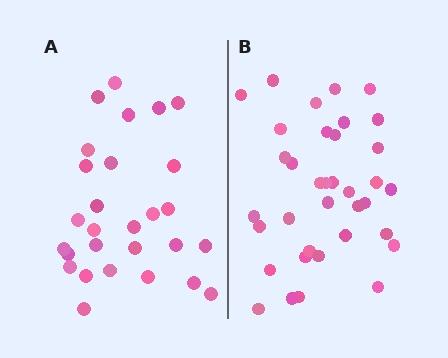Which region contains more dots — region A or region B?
Region B (the right region) has more dots.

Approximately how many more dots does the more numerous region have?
Region B has roughly 8 or so more dots than region A.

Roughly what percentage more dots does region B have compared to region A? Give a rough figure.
About 30% more.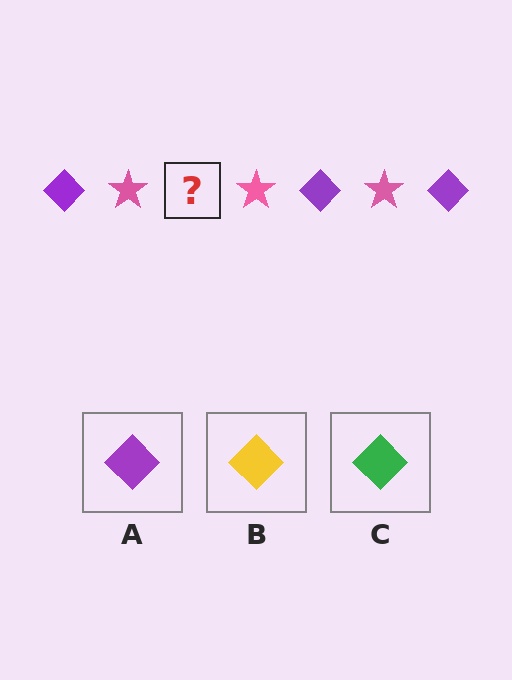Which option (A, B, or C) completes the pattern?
A.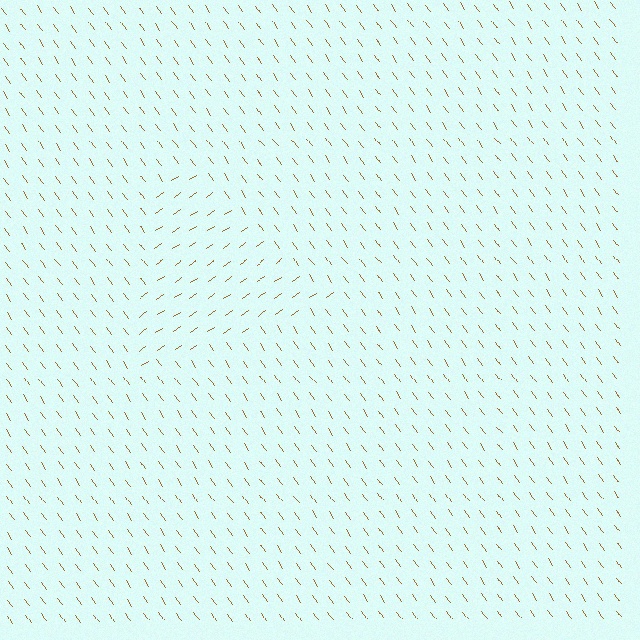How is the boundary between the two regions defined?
The boundary is defined purely by a change in line orientation (approximately 89 degrees difference). All lines are the same color and thickness.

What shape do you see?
I see a triangle.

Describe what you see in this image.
The image is filled with small brown line segments. A triangle region in the image has lines oriented differently from the surrounding lines, creating a visible texture boundary.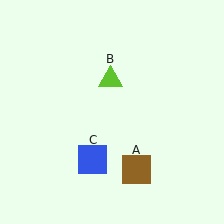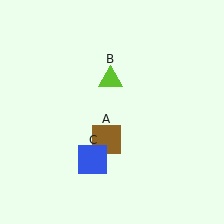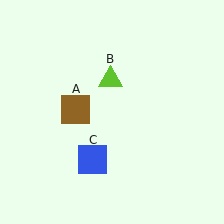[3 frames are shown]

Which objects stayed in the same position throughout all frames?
Lime triangle (object B) and blue square (object C) remained stationary.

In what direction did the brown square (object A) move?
The brown square (object A) moved up and to the left.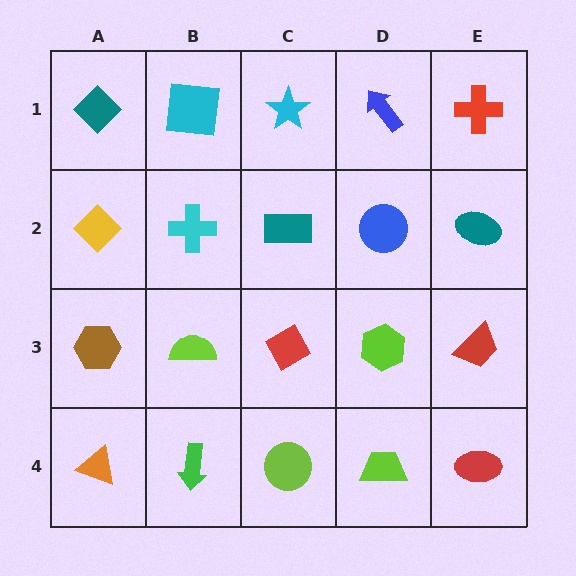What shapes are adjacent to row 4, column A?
A brown hexagon (row 3, column A), a green arrow (row 4, column B).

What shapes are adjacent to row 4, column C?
A red diamond (row 3, column C), a green arrow (row 4, column B), a lime trapezoid (row 4, column D).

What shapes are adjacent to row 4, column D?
A lime hexagon (row 3, column D), a lime circle (row 4, column C), a red ellipse (row 4, column E).